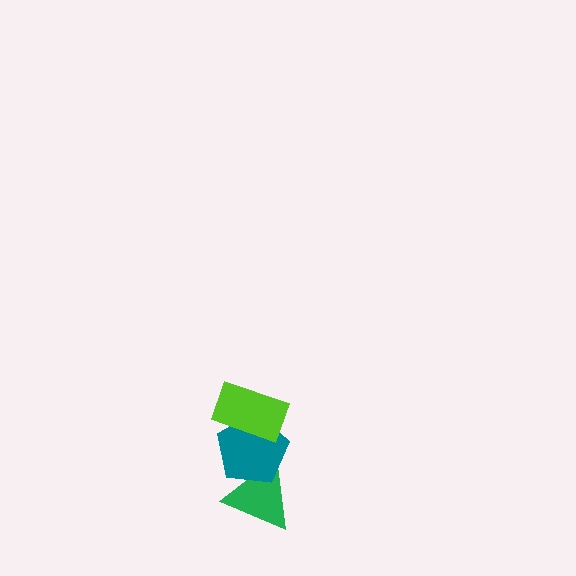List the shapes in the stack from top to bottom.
From top to bottom: the lime rectangle, the teal pentagon, the green triangle.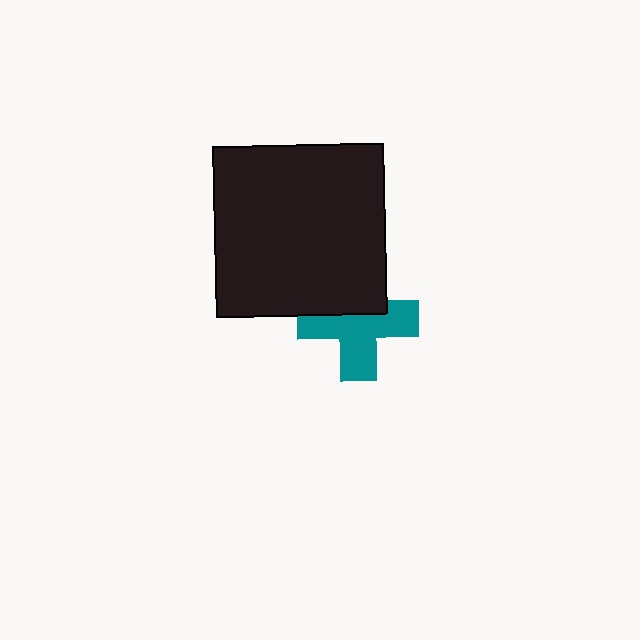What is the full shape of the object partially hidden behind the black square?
The partially hidden object is a teal cross.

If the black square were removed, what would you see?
You would see the complete teal cross.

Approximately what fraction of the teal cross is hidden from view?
Roughly 36% of the teal cross is hidden behind the black square.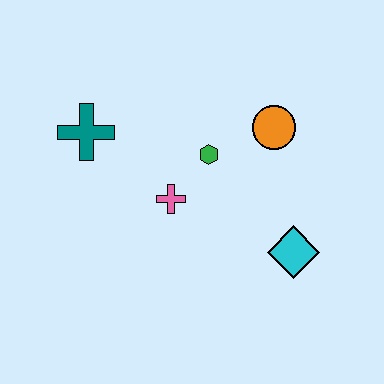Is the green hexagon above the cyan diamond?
Yes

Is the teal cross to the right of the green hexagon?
No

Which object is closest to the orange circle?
The green hexagon is closest to the orange circle.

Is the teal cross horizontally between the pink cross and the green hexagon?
No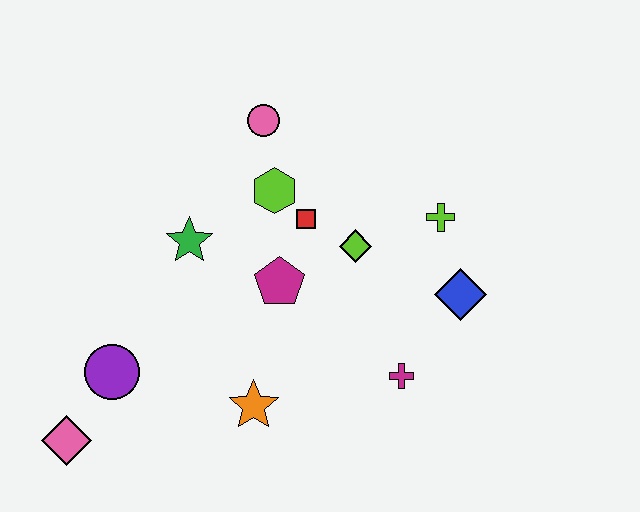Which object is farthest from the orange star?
The pink circle is farthest from the orange star.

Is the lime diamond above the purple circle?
Yes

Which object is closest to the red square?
The lime hexagon is closest to the red square.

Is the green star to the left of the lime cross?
Yes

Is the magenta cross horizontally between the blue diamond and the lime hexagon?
Yes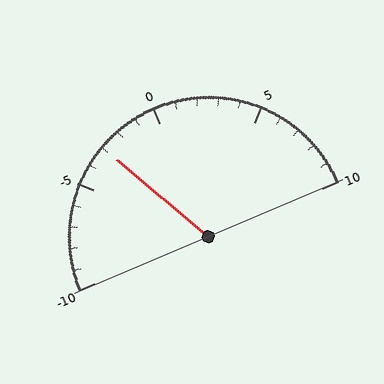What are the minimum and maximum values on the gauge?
The gauge ranges from -10 to 10.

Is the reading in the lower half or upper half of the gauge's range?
The reading is in the lower half of the range (-10 to 10).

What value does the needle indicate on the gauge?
The needle indicates approximately -3.